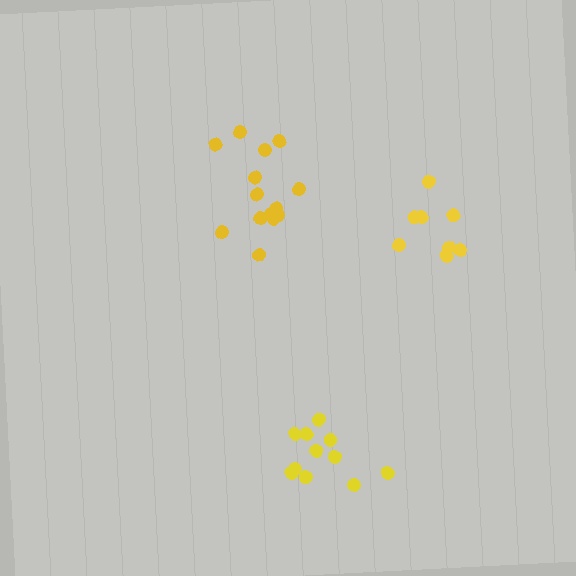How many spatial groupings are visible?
There are 3 spatial groupings.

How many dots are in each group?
Group 1: 8 dots, Group 2: 14 dots, Group 3: 11 dots (33 total).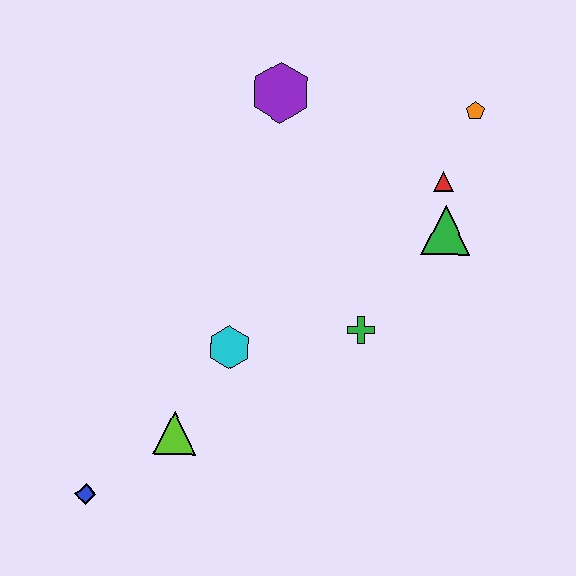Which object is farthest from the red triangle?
The blue diamond is farthest from the red triangle.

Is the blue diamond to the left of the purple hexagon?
Yes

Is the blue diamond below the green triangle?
Yes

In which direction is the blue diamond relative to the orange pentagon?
The blue diamond is below the orange pentagon.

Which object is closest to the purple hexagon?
The red triangle is closest to the purple hexagon.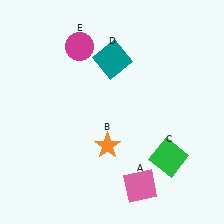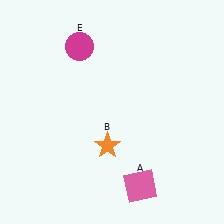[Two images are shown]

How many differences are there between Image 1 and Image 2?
There are 2 differences between the two images.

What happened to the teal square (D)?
The teal square (D) was removed in Image 2. It was in the top-right area of Image 1.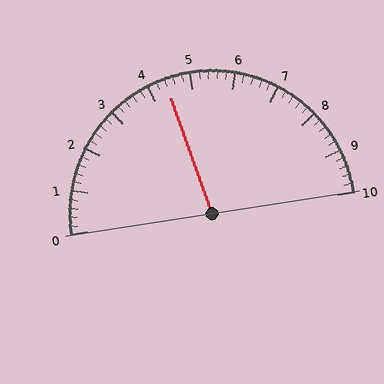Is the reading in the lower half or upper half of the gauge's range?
The reading is in the lower half of the range (0 to 10).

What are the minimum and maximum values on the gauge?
The gauge ranges from 0 to 10.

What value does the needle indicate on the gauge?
The needle indicates approximately 4.4.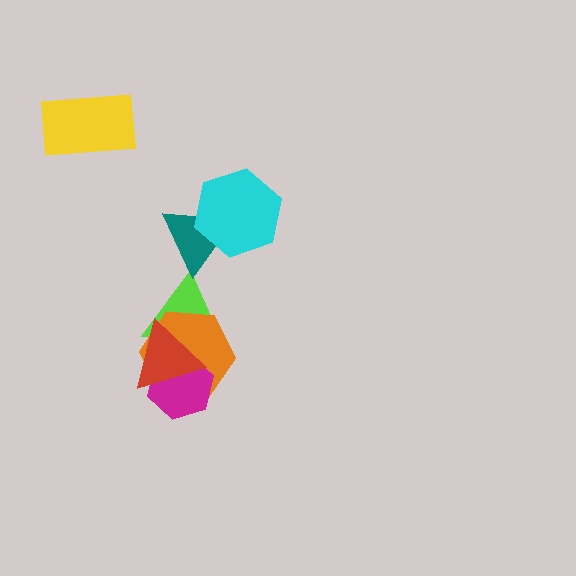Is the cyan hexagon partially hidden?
No, no other shape covers it.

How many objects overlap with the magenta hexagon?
3 objects overlap with the magenta hexagon.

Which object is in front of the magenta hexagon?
The red triangle is in front of the magenta hexagon.